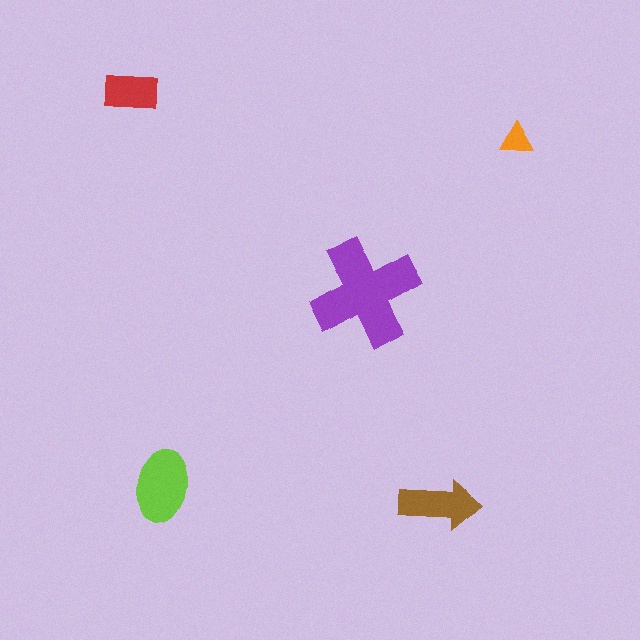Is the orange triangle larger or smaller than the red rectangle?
Smaller.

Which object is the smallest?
The orange triangle.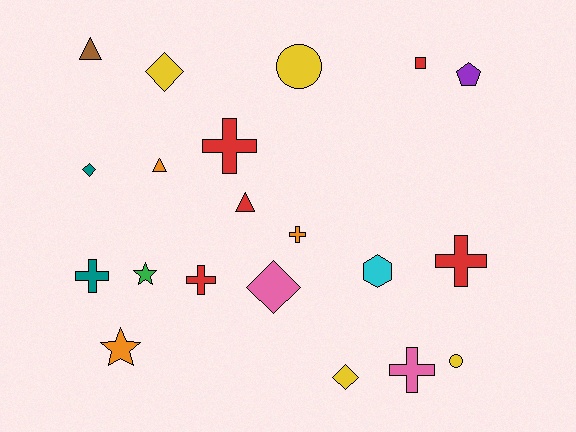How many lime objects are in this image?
There are no lime objects.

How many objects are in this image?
There are 20 objects.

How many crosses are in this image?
There are 6 crosses.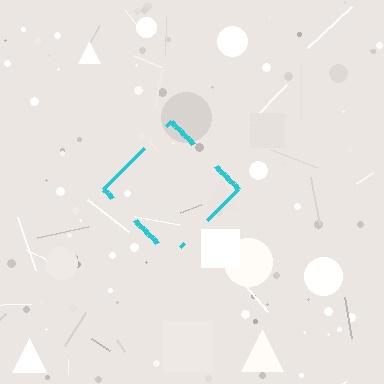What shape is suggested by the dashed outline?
The dashed outline suggests a diamond.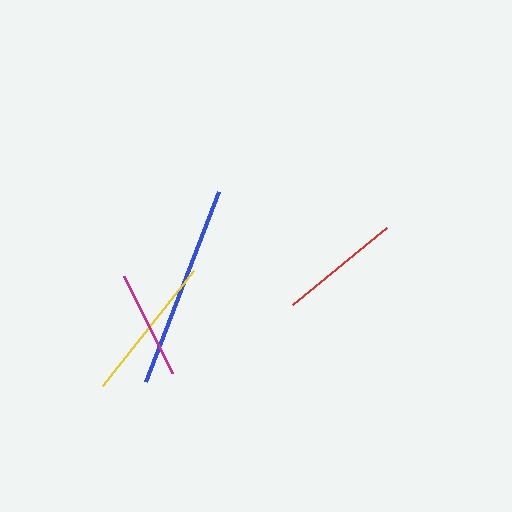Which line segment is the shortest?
The magenta line is the shortest at approximately 109 pixels.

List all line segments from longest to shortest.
From longest to shortest: blue, yellow, red, magenta.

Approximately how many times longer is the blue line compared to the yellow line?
The blue line is approximately 1.4 times the length of the yellow line.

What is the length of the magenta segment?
The magenta segment is approximately 109 pixels long.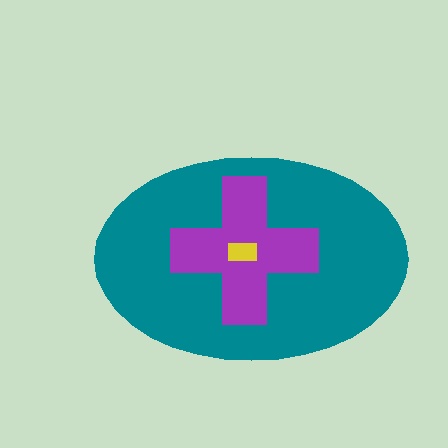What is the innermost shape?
The yellow rectangle.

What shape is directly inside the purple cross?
The yellow rectangle.